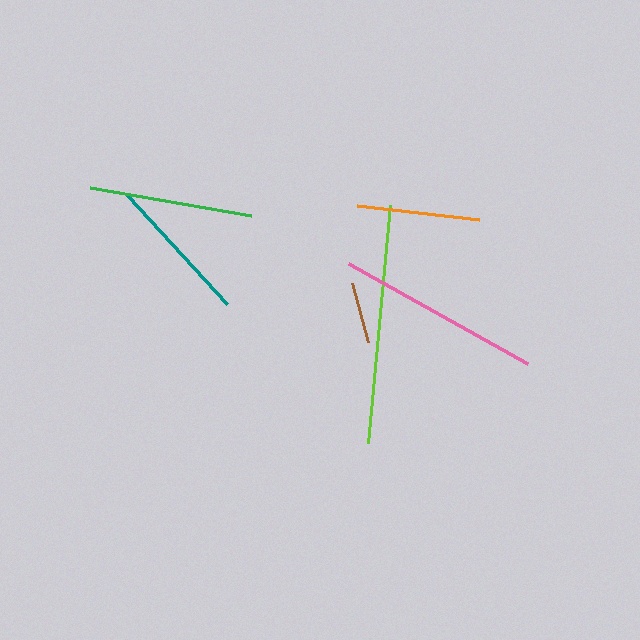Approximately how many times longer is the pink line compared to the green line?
The pink line is approximately 1.3 times the length of the green line.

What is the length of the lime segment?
The lime segment is approximately 239 pixels long.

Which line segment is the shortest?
The brown line is the shortest at approximately 61 pixels.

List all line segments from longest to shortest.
From longest to shortest: lime, pink, green, teal, orange, brown.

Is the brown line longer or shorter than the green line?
The green line is longer than the brown line.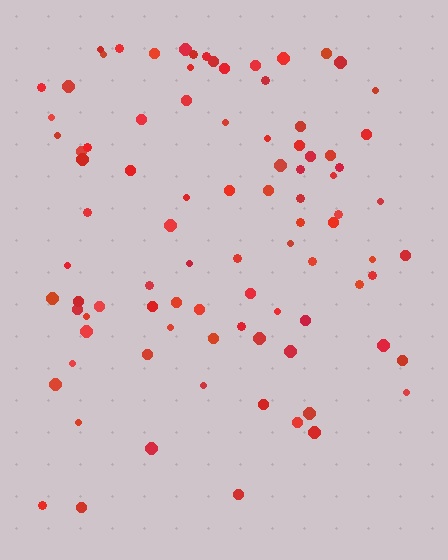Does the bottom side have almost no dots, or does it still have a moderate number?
Still a moderate number, just noticeably fewer than the top.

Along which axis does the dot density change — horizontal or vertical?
Vertical.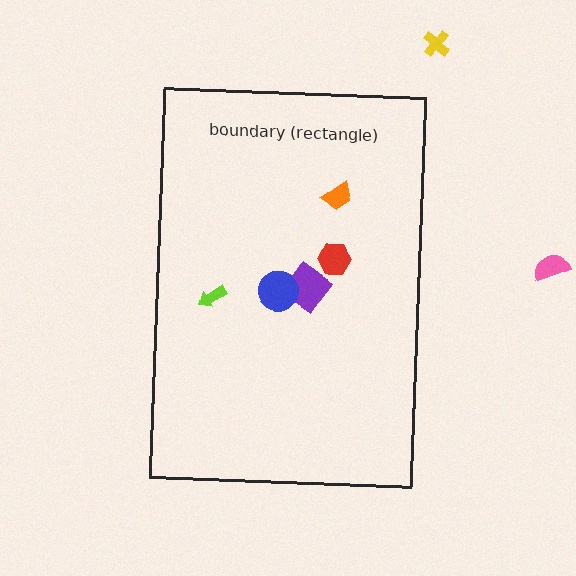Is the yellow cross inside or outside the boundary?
Outside.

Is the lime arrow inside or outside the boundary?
Inside.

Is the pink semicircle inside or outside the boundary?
Outside.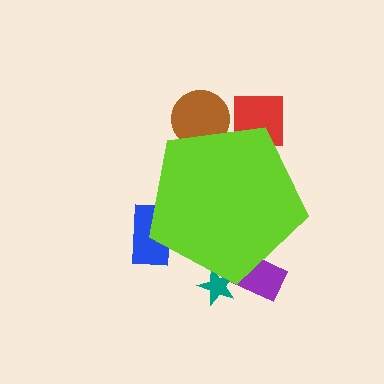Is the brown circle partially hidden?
Yes, the brown circle is partially hidden behind the lime pentagon.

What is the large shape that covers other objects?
A lime pentagon.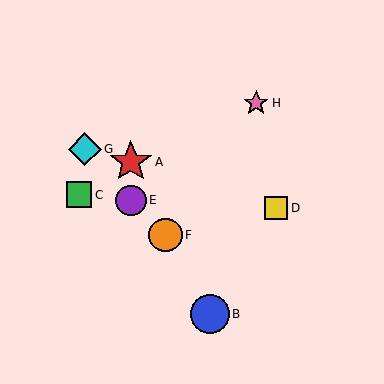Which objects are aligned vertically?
Objects A, E are aligned vertically.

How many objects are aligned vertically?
2 objects (A, E) are aligned vertically.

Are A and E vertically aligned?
Yes, both are at x≈131.